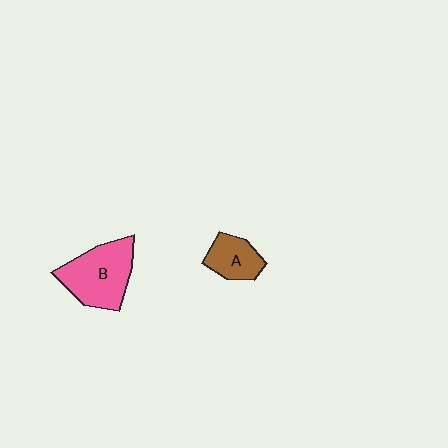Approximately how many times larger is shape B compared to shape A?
Approximately 1.9 times.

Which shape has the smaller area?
Shape A (brown).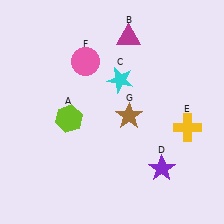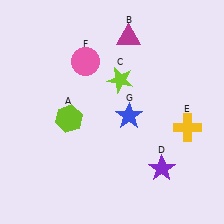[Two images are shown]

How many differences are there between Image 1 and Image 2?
There are 2 differences between the two images.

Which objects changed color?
C changed from cyan to lime. G changed from brown to blue.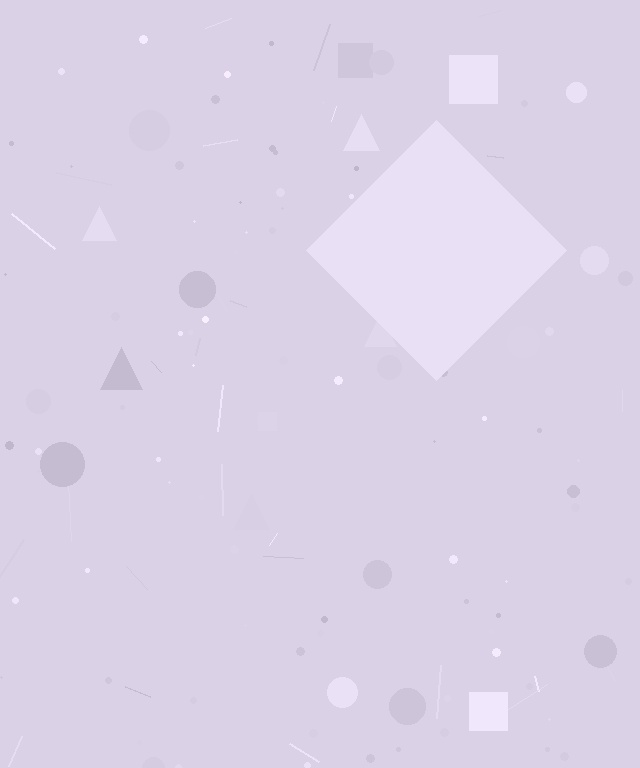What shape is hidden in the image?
A diamond is hidden in the image.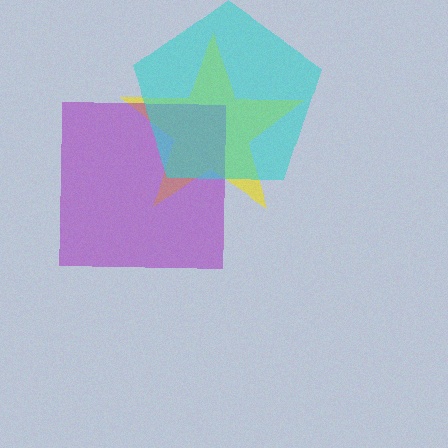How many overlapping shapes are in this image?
There are 3 overlapping shapes in the image.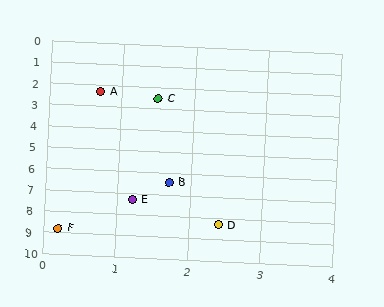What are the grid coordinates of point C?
Point C is at approximately (1.5, 2.5).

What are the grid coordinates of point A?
Point A is at approximately (0.7, 2.3).